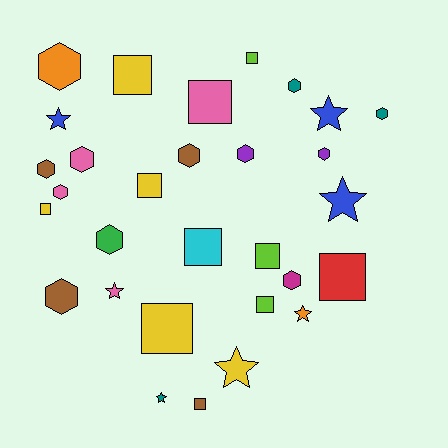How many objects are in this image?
There are 30 objects.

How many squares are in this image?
There are 11 squares.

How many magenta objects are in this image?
There is 1 magenta object.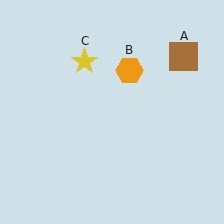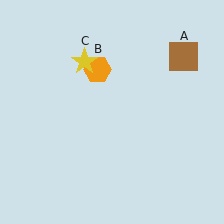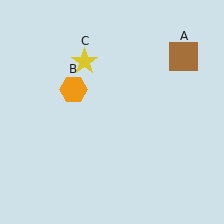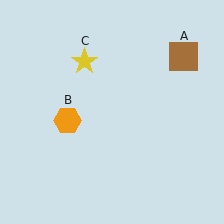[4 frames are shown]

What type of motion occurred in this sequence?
The orange hexagon (object B) rotated counterclockwise around the center of the scene.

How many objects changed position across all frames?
1 object changed position: orange hexagon (object B).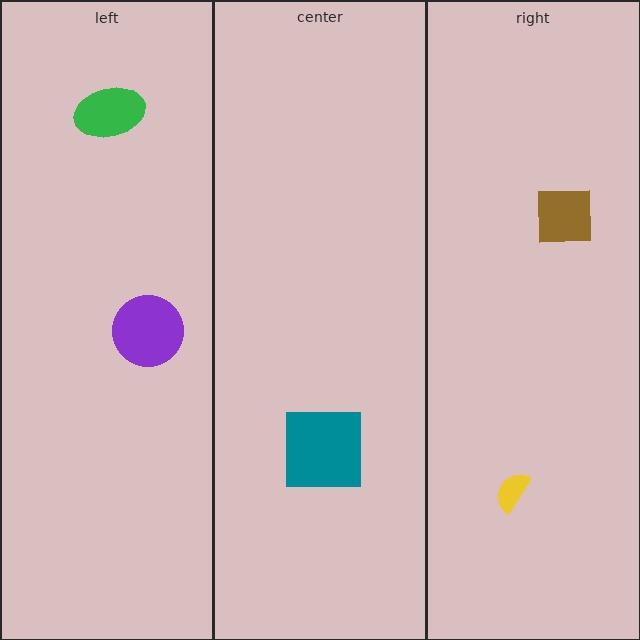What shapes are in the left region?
The purple circle, the green ellipse.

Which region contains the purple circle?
The left region.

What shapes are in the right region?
The brown square, the yellow semicircle.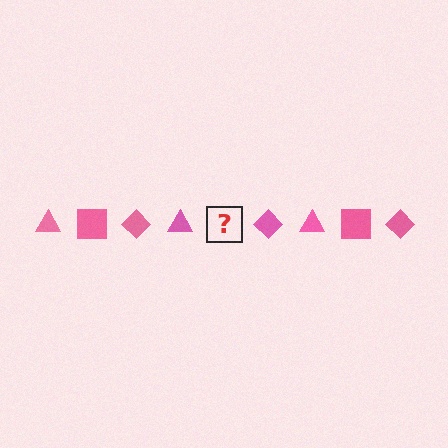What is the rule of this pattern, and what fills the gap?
The rule is that the pattern cycles through triangle, square, diamond shapes in pink. The gap should be filled with a pink square.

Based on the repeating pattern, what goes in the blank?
The blank should be a pink square.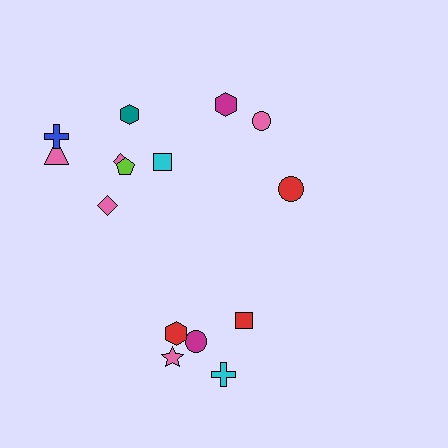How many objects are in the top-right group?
There are 3 objects.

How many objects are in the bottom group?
There are 5 objects.